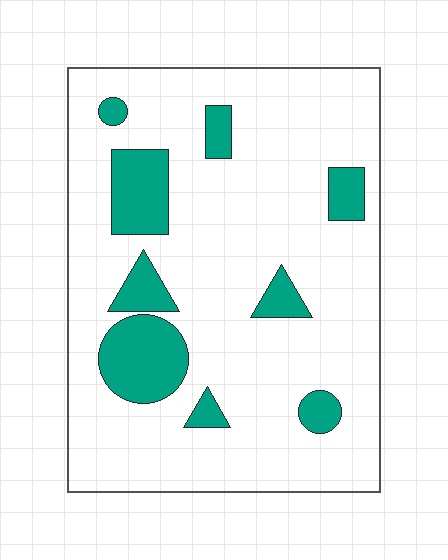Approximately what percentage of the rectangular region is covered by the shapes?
Approximately 15%.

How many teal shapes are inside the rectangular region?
9.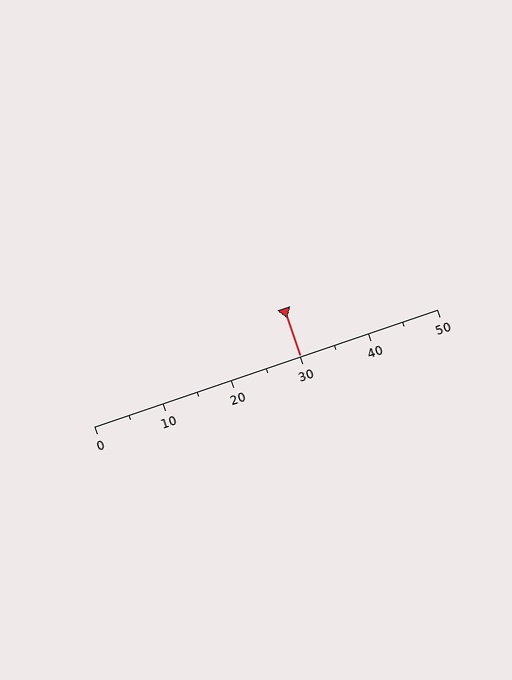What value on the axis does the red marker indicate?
The marker indicates approximately 30.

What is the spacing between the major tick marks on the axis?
The major ticks are spaced 10 apart.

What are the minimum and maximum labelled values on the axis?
The axis runs from 0 to 50.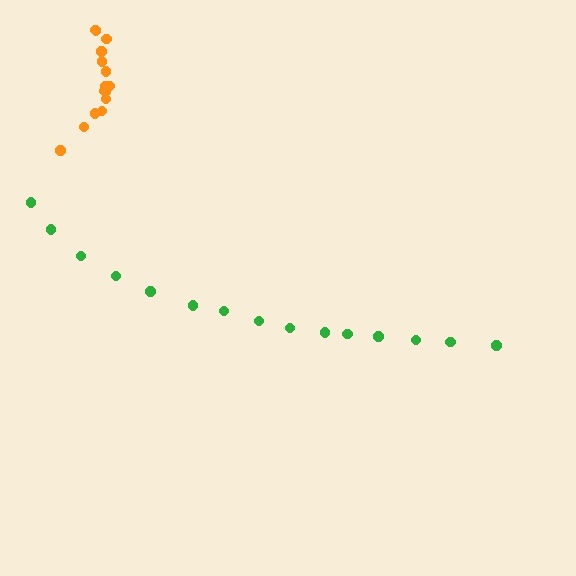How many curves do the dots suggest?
There are 2 distinct paths.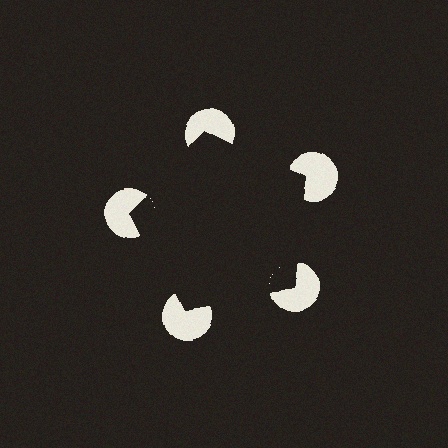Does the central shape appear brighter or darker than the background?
It typically appears slightly darker than the background, even though no actual brightness change is drawn.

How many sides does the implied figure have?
5 sides.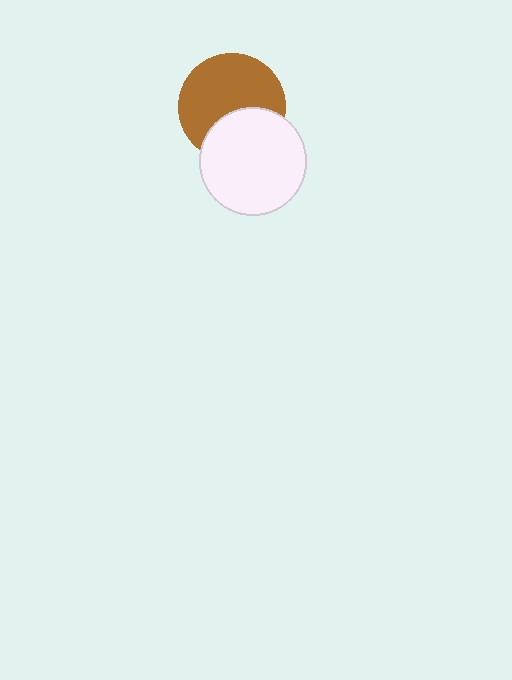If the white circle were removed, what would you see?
You would see the complete brown circle.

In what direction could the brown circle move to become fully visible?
The brown circle could move up. That would shift it out from behind the white circle entirely.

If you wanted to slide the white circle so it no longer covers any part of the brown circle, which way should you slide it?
Slide it down — that is the most direct way to separate the two shapes.